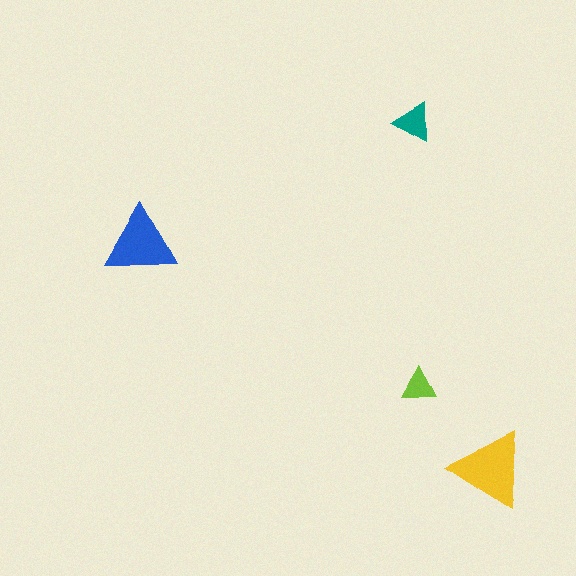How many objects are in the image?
There are 4 objects in the image.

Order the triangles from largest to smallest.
the yellow one, the blue one, the teal one, the lime one.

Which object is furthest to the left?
The blue triangle is leftmost.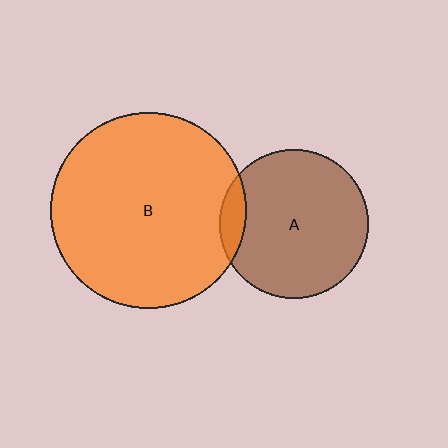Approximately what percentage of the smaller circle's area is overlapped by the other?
Approximately 10%.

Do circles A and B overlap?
Yes.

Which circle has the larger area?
Circle B (orange).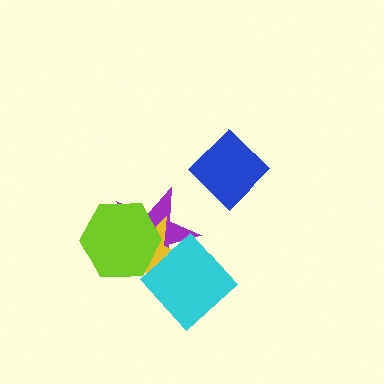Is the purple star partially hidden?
Yes, it is partially covered by another shape.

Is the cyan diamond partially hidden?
Yes, it is partially covered by another shape.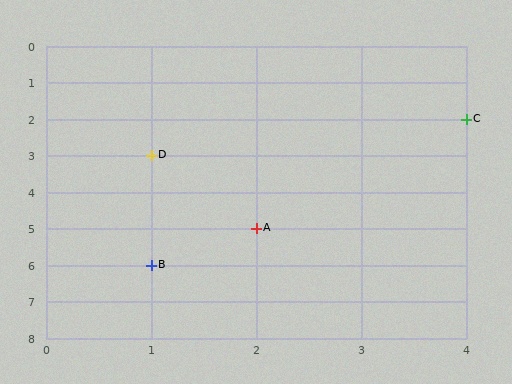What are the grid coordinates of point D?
Point D is at grid coordinates (1, 3).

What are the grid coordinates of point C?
Point C is at grid coordinates (4, 2).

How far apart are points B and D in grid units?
Points B and D are 3 rows apart.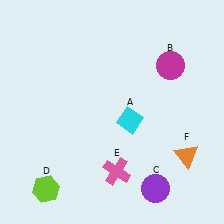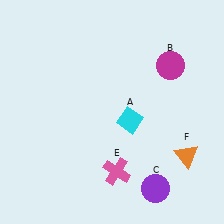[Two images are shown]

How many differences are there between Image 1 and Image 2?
There is 1 difference between the two images.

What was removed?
The lime hexagon (D) was removed in Image 2.